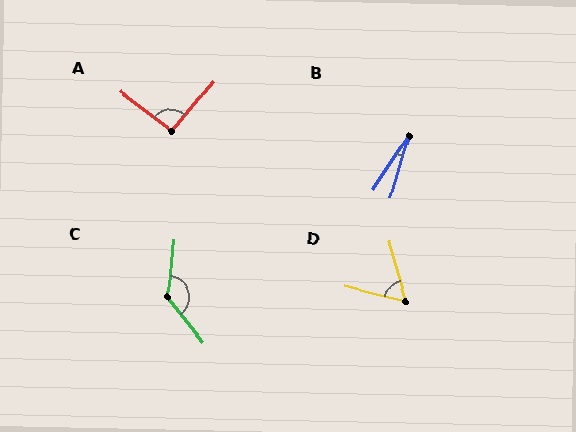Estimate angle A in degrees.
Approximately 93 degrees.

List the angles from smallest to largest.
B (18°), D (61°), A (93°), C (136°).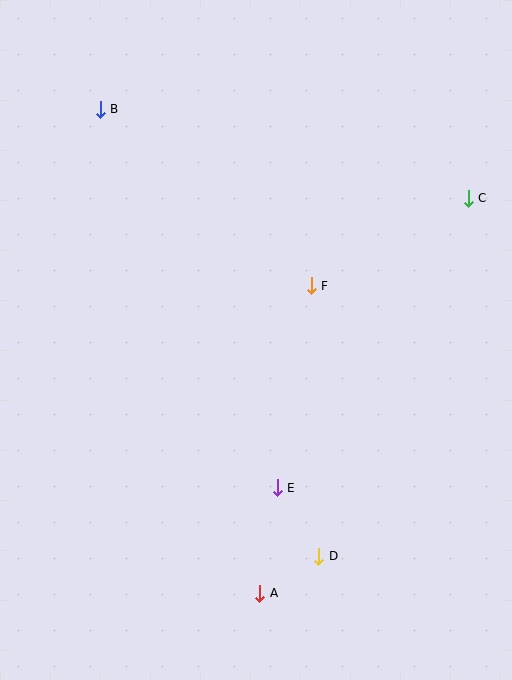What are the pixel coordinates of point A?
Point A is at (260, 593).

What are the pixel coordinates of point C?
Point C is at (468, 198).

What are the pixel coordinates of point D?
Point D is at (319, 556).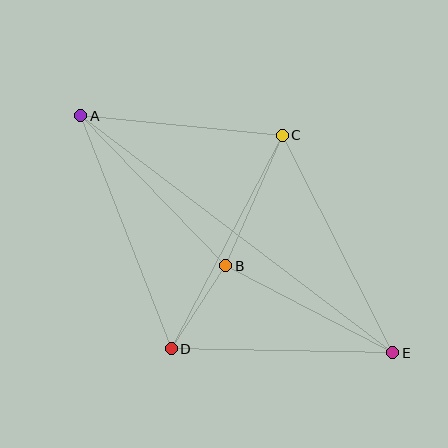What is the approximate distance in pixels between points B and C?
The distance between B and C is approximately 143 pixels.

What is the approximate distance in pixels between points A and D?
The distance between A and D is approximately 250 pixels.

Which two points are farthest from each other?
Points A and E are farthest from each other.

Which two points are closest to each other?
Points B and D are closest to each other.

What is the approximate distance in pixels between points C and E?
The distance between C and E is approximately 244 pixels.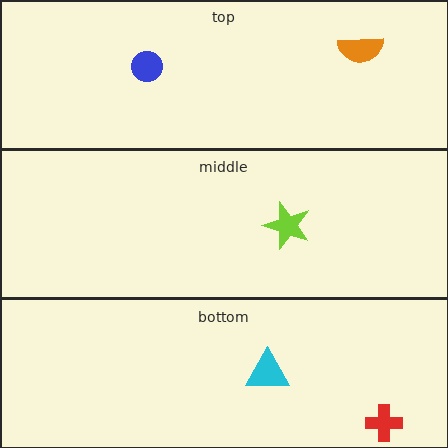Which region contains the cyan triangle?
The bottom region.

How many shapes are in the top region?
2.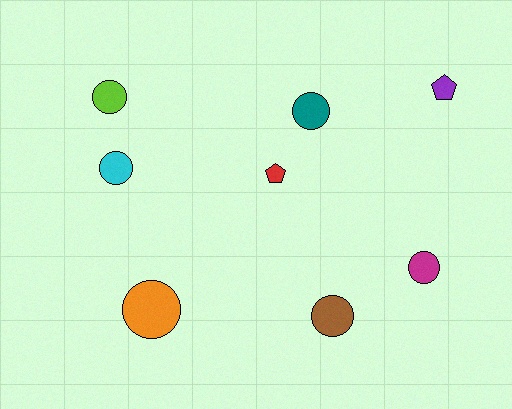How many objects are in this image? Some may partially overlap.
There are 8 objects.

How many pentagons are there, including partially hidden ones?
There are 2 pentagons.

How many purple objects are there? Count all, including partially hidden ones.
There is 1 purple object.